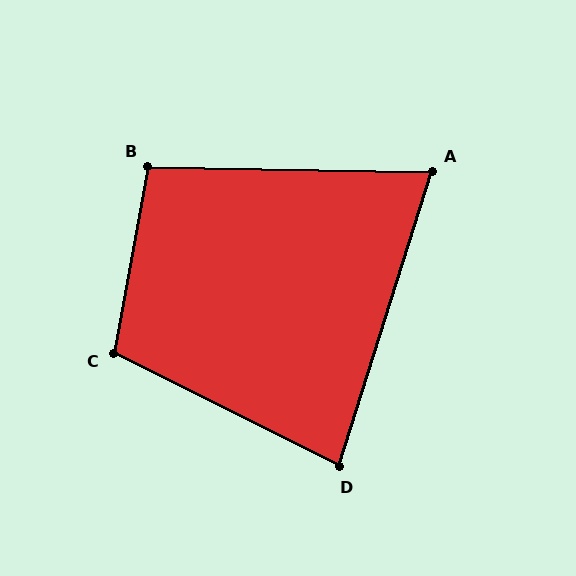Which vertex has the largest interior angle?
C, at approximately 106 degrees.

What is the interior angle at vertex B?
Approximately 99 degrees (obtuse).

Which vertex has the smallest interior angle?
A, at approximately 74 degrees.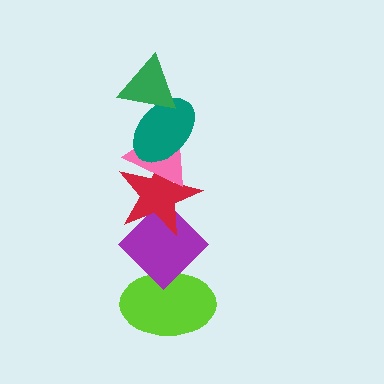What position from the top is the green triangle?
The green triangle is 1st from the top.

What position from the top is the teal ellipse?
The teal ellipse is 2nd from the top.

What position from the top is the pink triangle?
The pink triangle is 3rd from the top.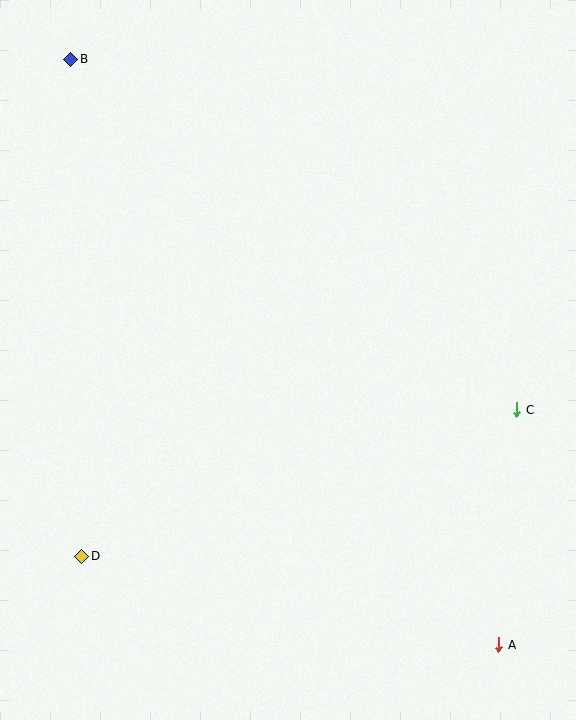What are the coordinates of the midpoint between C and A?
The midpoint between C and A is at (508, 527).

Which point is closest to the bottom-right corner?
Point A is closest to the bottom-right corner.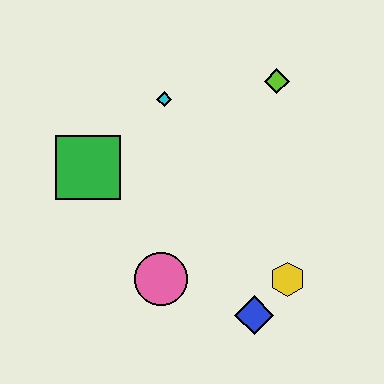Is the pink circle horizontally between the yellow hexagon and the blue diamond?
No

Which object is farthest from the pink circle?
The lime diamond is farthest from the pink circle.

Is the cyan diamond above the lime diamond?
No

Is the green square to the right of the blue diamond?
No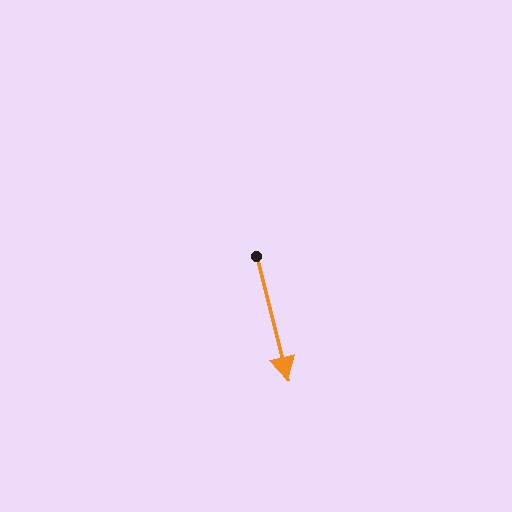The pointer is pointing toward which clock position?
Roughly 6 o'clock.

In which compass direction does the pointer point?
South.